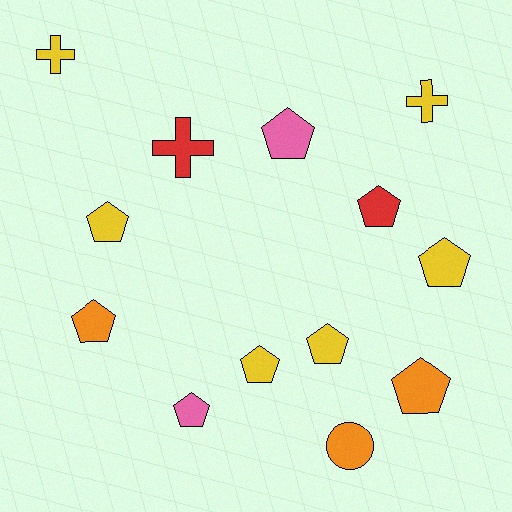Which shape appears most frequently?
Pentagon, with 9 objects.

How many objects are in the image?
There are 13 objects.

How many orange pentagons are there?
There are 2 orange pentagons.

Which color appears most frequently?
Yellow, with 6 objects.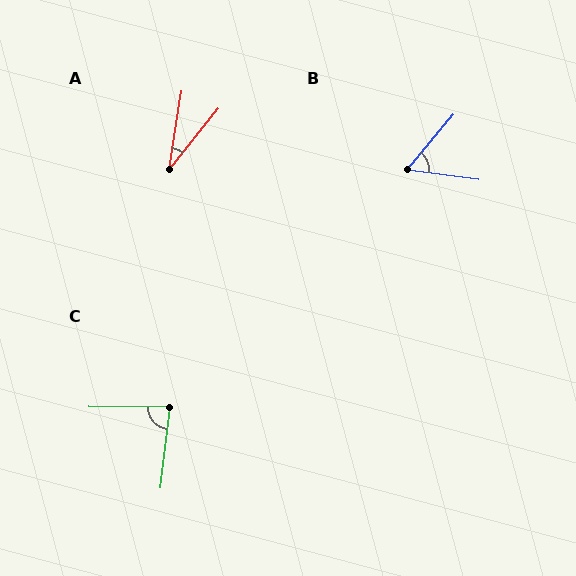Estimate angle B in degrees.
Approximately 58 degrees.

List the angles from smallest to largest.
A (29°), B (58°), C (84°).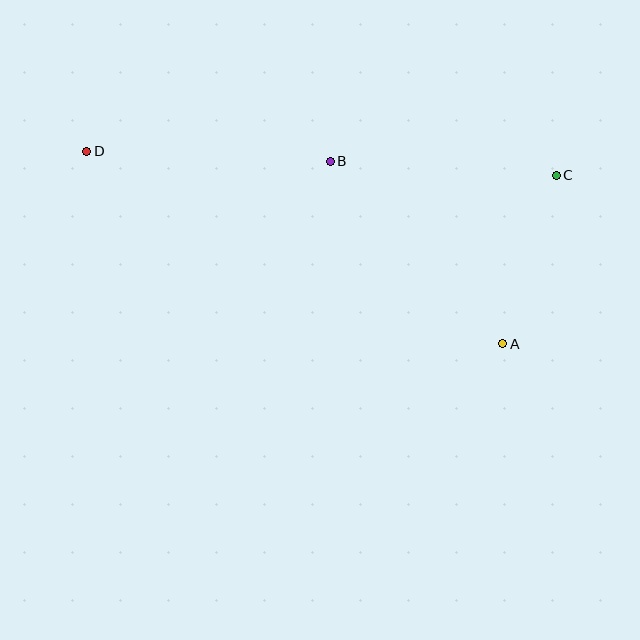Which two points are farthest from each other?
Points C and D are farthest from each other.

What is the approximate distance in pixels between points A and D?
The distance between A and D is approximately 458 pixels.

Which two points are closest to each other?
Points A and C are closest to each other.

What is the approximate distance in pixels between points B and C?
The distance between B and C is approximately 226 pixels.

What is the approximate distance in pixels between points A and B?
The distance between A and B is approximately 251 pixels.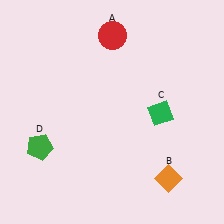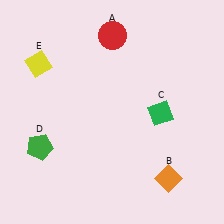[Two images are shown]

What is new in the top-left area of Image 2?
A yellow diamond (E) was added in the top-left area of Image 2.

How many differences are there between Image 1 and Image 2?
There is 1 difference between the two images.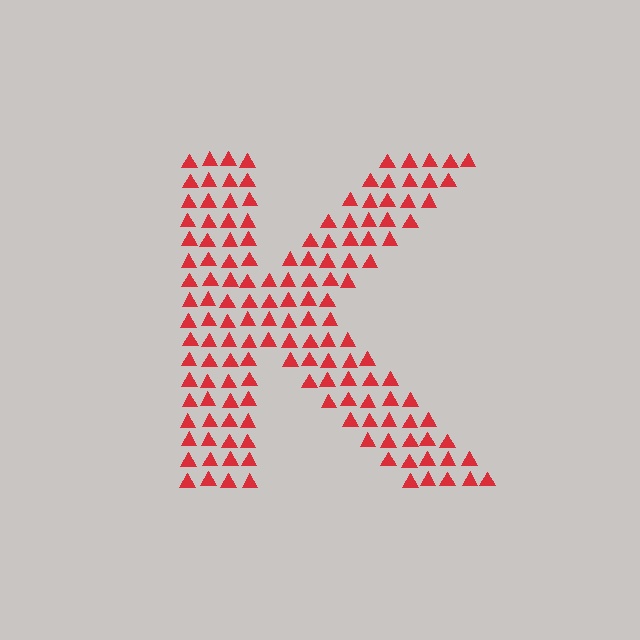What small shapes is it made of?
It is made of small triangles.